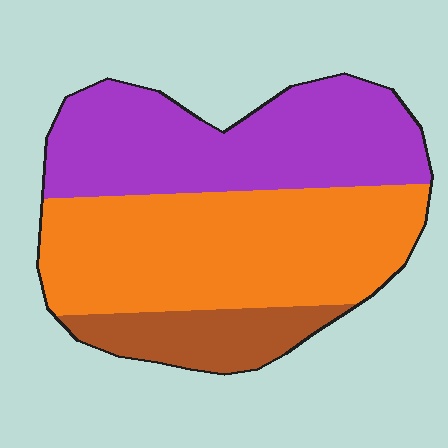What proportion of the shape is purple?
Purple takes up about two fifths (2/5) of the shape.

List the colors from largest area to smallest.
From largest to smallest: orange, purple, brown.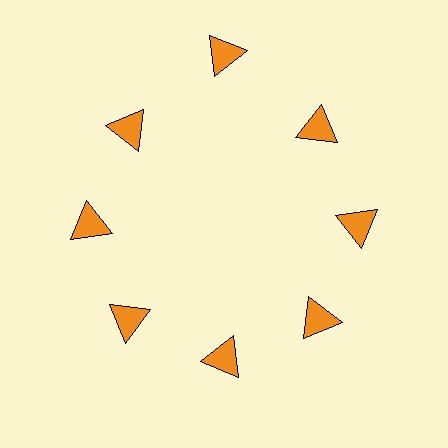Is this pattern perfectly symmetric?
No. The 8 orange triangles are arranged in a ring, but one element near the 12 o'clock position is pushed outward from the center, breaking the 8-fold rotational symmetry.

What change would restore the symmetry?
The symmetry would be restored by moving it inward, back onto the ring so that all 8 triangles sit at equal angles and equal distance from the center.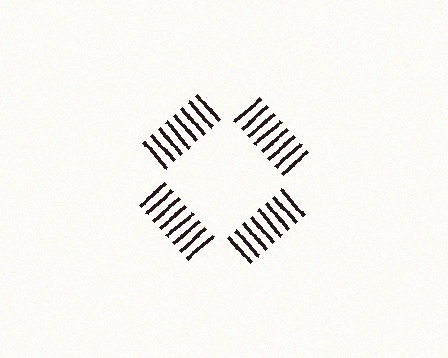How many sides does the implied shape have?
4 sides — the line-ends trace a square.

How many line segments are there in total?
32 — 8 along each of the 4 edges.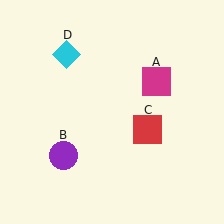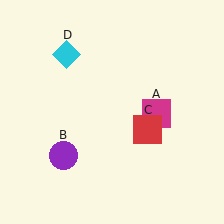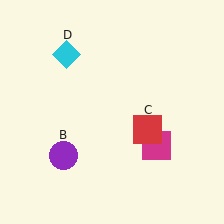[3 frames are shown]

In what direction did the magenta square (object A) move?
The magenta square (object A) moved down.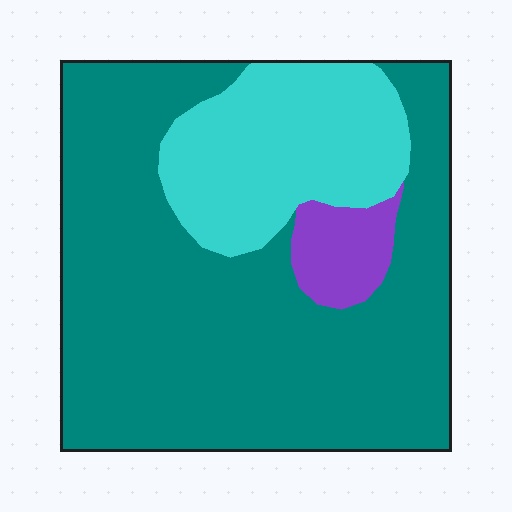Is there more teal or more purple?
Teal.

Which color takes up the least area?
Purple, at roughly 5%.